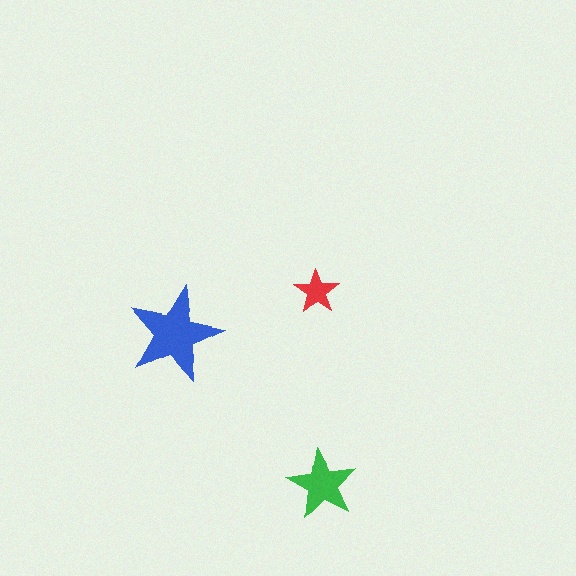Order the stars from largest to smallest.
the blue one, the green one, the red one.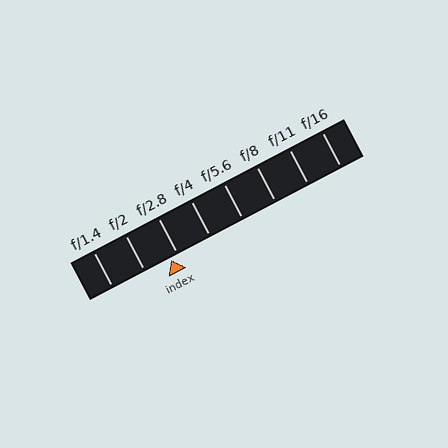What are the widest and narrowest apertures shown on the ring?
The widest aperture shown is f/1.4 and the narrowest is f/16.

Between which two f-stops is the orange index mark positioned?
The index mark is between f/2 and f/2.8.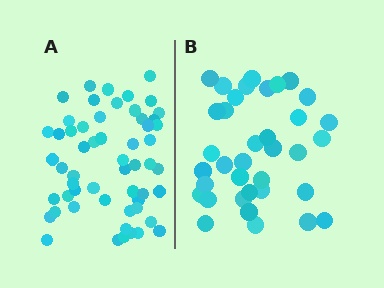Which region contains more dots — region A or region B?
Region A (the left region) has more dots.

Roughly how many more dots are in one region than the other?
Region A has approximately 20 more dots than region B.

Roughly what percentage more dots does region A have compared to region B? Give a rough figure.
About 55% more.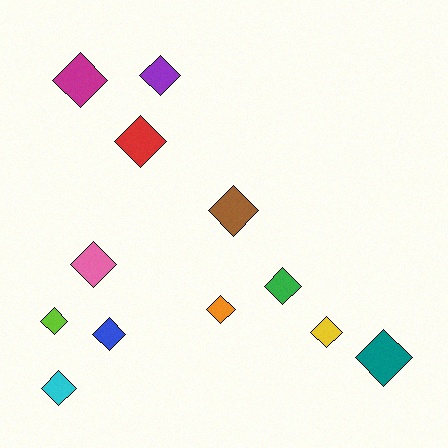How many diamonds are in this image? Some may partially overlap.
There are 12 diamonds.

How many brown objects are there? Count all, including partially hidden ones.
There is 1 brown object.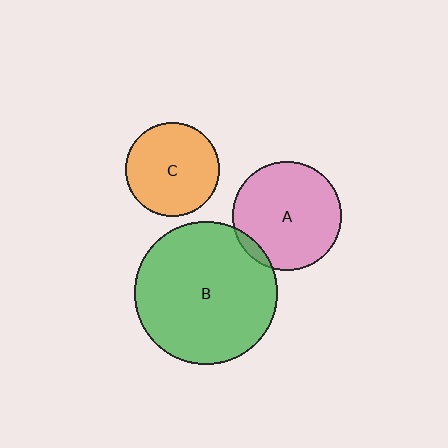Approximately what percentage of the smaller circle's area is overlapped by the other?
Approximately 5%.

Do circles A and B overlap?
Yes.